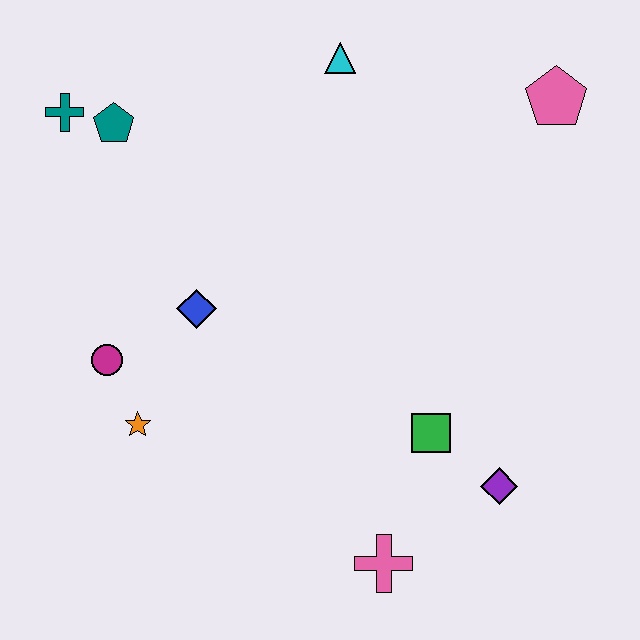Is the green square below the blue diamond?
Yes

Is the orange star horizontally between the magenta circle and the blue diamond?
Yes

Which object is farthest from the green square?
The teal cross is farthest from the green square.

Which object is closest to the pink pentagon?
The cyan triangle is closest to the pink pentagon.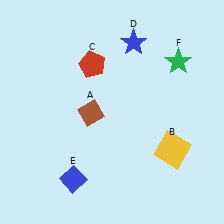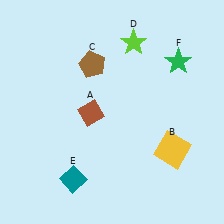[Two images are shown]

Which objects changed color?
C changed from red to brown. D changed from blue to lime. E changed from blue to teal.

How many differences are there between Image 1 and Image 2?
There are 3 differences between the two images.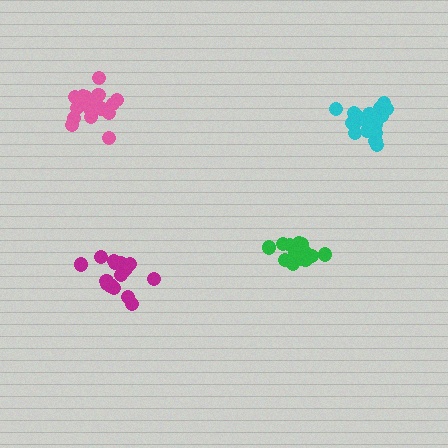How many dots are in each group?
Group 1: 19 dots, Group 2: 17 dots, Group 3: 20 dots, Group 4: 19 dots (75 total).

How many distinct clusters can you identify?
There are 4 distinct clusters.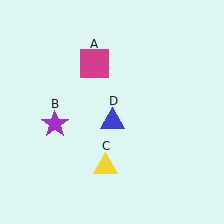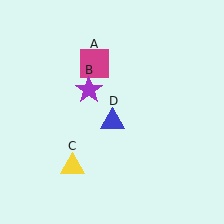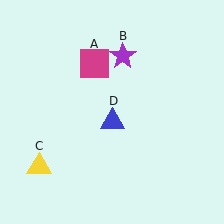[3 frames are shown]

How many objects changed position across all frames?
2 objects changed position: purple star (object B), yellow triangle (object C).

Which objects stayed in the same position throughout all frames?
Magenta square (object A) and blue triangle (object D) remained stationary.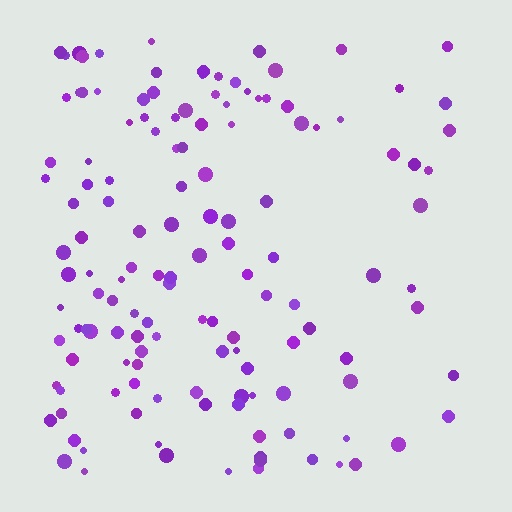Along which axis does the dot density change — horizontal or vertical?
Horizontal.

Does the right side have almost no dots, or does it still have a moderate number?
Still a moderate number, just noticeably fewer than the left.